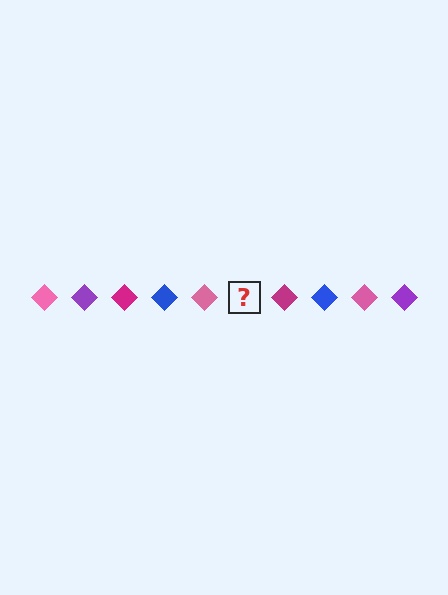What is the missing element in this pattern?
The missing element is a purple diamond.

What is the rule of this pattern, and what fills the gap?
The rule is that the pattern cycles through pink, purple, magenta, blue diamonds. The gap should be filled with a purple diamond.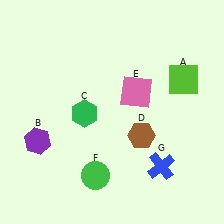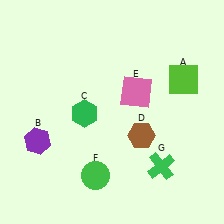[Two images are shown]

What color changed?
The cross (G) changed from blue in Image 1 to green in Image 2.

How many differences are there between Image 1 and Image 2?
There is 1 difference between the two images.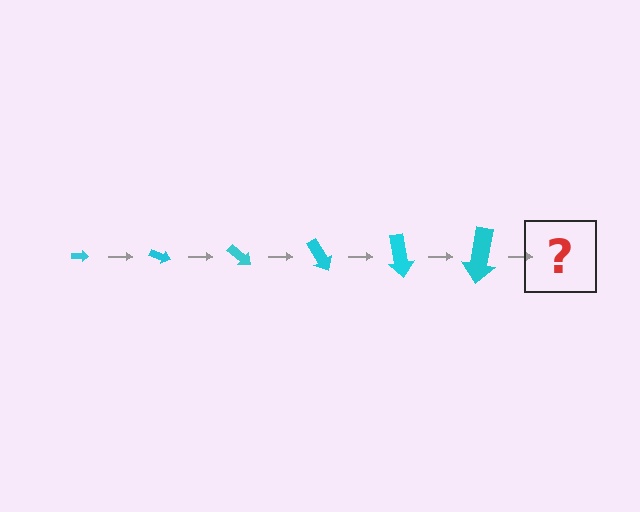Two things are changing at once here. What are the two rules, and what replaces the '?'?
The two rules are that the arrow grows larger each step and it rotates 20 degrees each step. The '?' should be an arrow, larger than the previous one and rotated 120 degrees from the start.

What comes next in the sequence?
The next element should be an arrow, larger than the previous one and rotated 120 degrees from the start.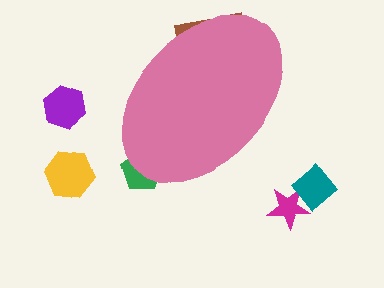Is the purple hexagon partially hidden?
No, the purple hexagon is fully visible.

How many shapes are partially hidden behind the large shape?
2 shapes are partially hidden.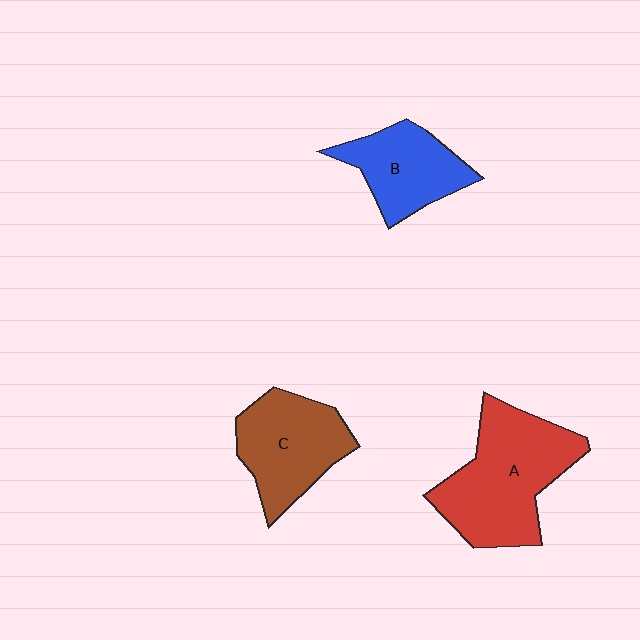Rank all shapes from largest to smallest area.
From largest to smallest: A (red), C (brown), B (blue).